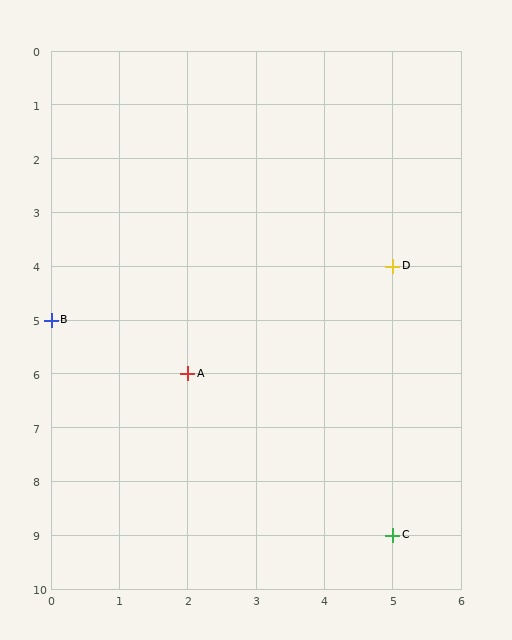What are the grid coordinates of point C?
Point C is at grid coordinates (5, 9).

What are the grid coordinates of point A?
Point A is at grid coordinates (2, 6).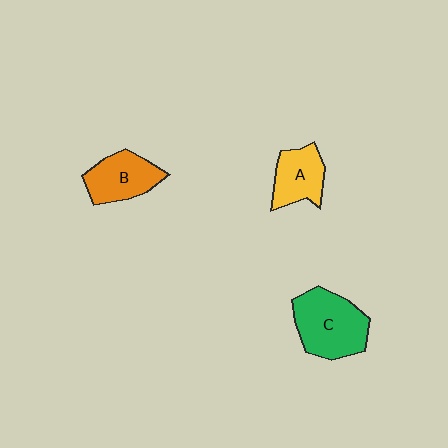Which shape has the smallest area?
Shape A (yellow).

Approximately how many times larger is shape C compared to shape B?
Approximately 1.4 times.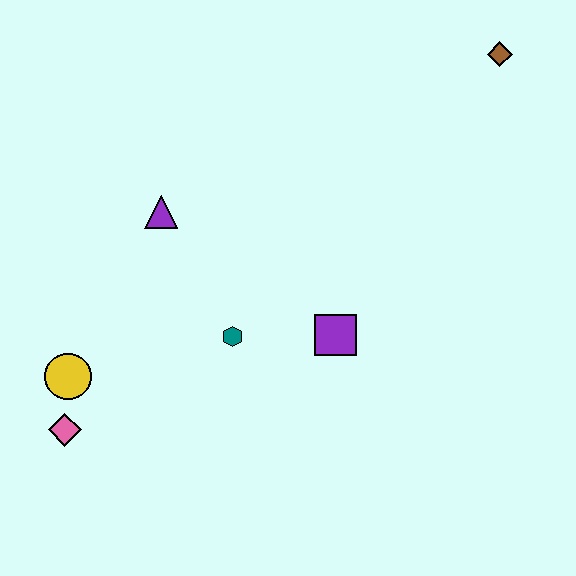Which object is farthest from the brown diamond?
The pink diamond is farthest from the brown diamond.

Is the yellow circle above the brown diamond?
No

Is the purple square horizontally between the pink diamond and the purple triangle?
No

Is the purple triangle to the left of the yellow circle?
No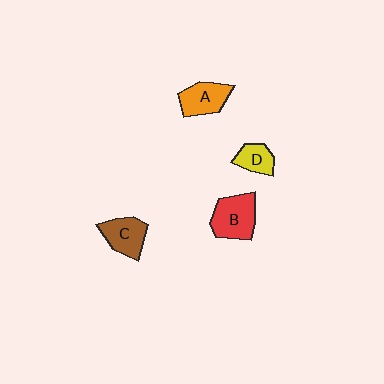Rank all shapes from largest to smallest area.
From largest to smallest: B (red), A (orange), C (brown), D (yellow).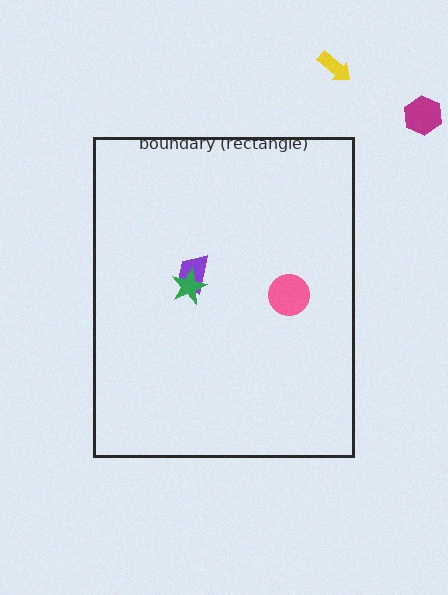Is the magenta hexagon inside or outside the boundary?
Outside.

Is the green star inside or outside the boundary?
Inside.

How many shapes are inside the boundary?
3 inside, 2 outside.